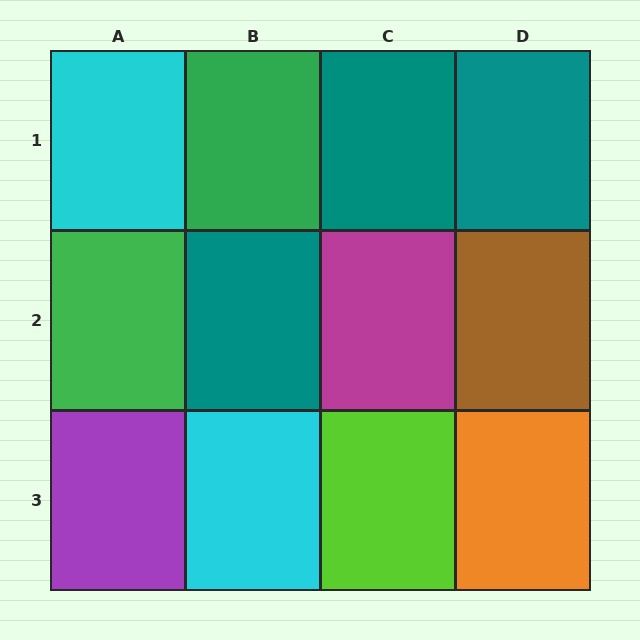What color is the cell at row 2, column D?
Brown.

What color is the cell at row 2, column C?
Magenta.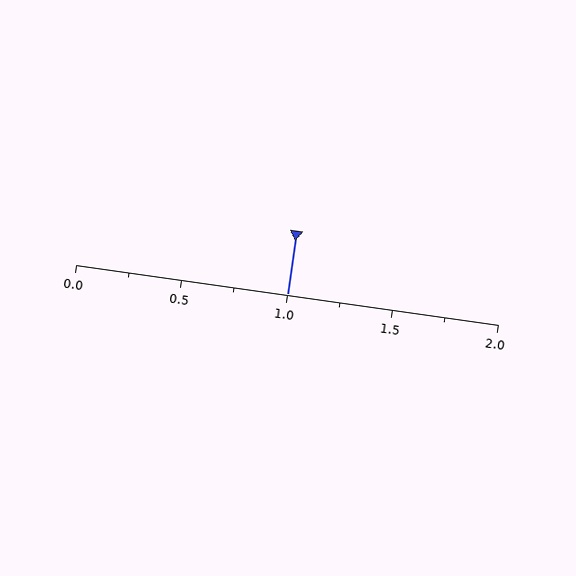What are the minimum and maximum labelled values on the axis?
The axis runs from 0.0 to 2.0.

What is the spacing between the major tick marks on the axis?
The major ticks are spaced 0.5 apart.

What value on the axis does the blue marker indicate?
The marker indicates approximately 1.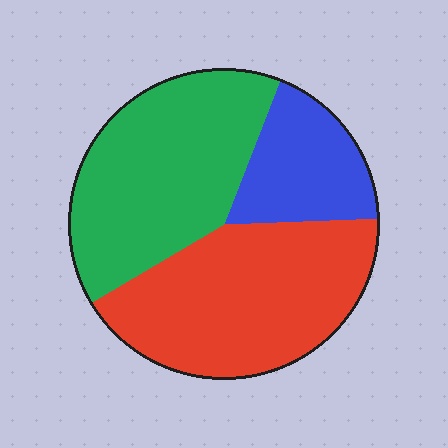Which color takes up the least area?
Blue, at roughly 20%.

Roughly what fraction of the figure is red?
Red takes up about two fifths (2/5) of the figure.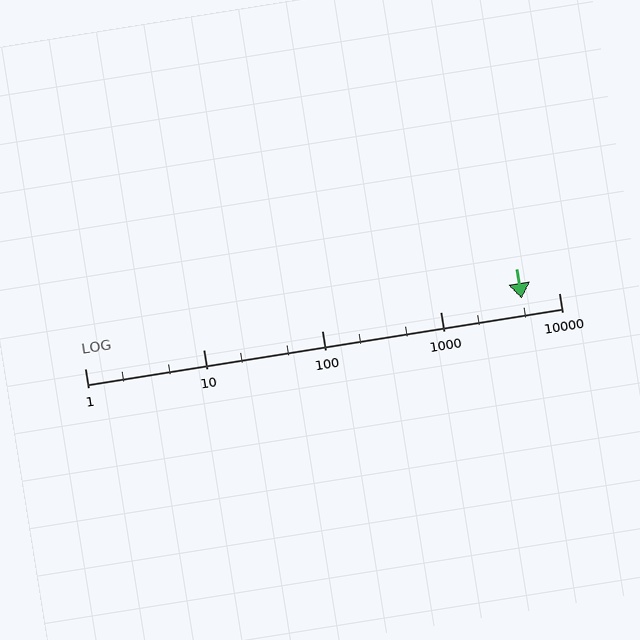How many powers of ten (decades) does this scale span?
The scale spans 4 decades, from 1 to 10000.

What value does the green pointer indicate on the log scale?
The pointer indicates approximately 4900.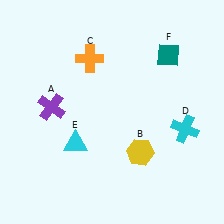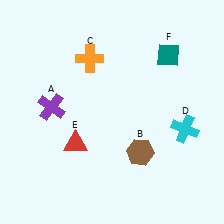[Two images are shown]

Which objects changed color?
B changed from yellow to brown. E changed from cyan to red.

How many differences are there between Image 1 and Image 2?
There are 2 differences between the two images.